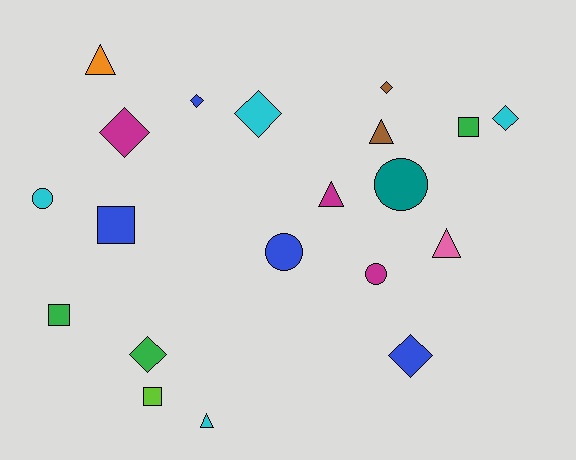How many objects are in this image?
There are 20 objects.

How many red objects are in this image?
There are no red objects.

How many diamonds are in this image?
There are 7 diamonds.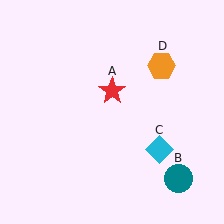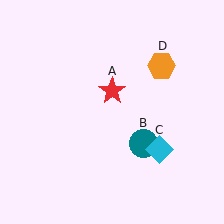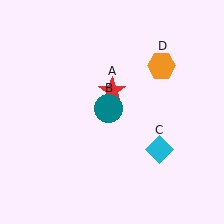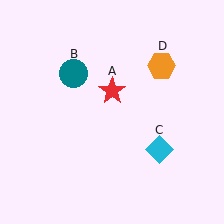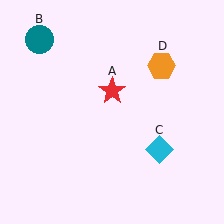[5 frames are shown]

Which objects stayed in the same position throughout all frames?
Red star (object A) and cyan diamond (object C) and orange hexagon (object D) remained stationary.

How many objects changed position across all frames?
1 object changed position: teal circle (object B).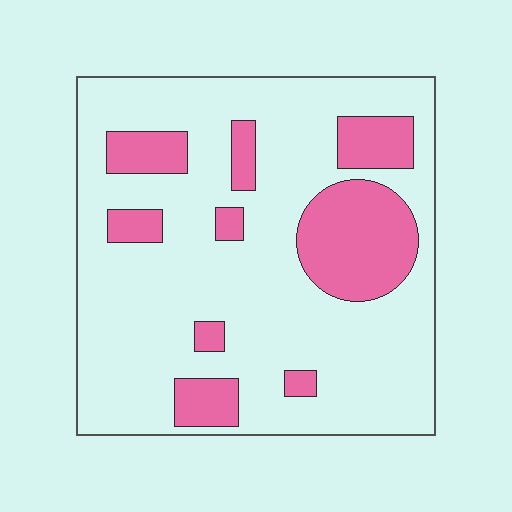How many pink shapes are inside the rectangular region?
9.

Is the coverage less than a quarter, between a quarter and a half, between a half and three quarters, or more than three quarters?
Less than a quarter.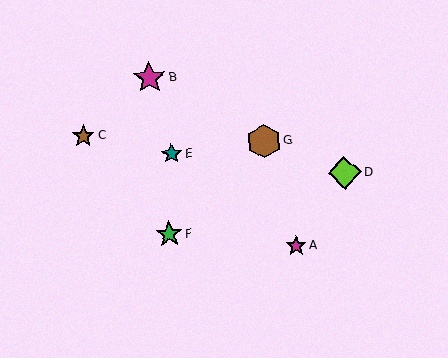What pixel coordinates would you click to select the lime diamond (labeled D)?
Click at (345, 173) to select the lime diamond D.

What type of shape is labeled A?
Shape A is a magenta star.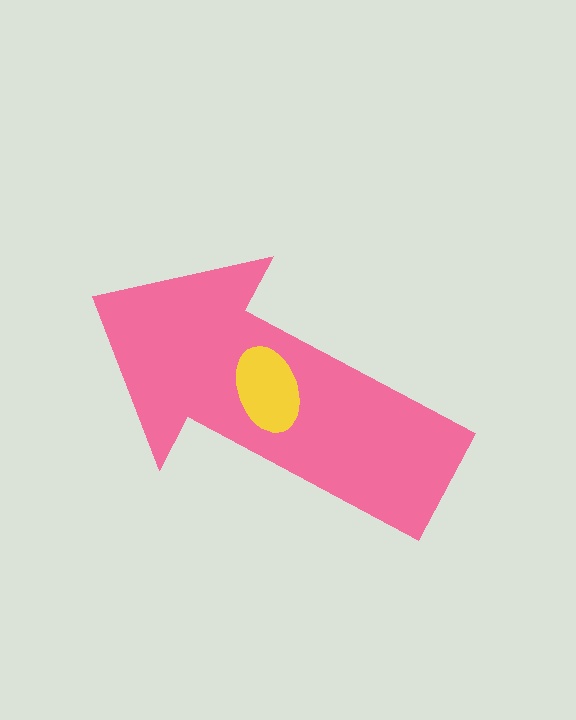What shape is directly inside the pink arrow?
The yellow ellipse.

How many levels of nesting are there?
2.